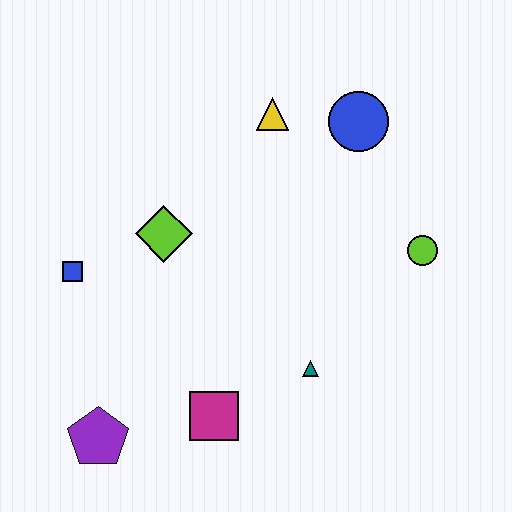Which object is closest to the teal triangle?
The magenta square is closest to the teal triangle.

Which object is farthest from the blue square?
The lime circle is farthest from the blue square.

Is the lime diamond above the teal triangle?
Yes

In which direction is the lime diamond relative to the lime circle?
The lime diamond is to the left of the lime circle.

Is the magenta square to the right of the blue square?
Yes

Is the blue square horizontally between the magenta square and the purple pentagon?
No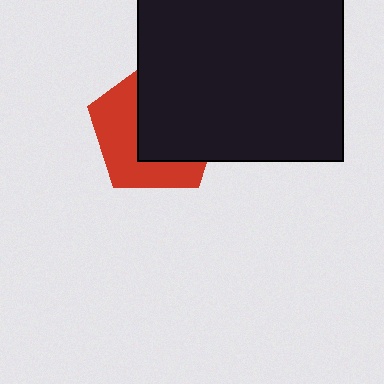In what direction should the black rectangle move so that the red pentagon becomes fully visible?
The black rectangle should move right. That is the shortest direction to clear the overlap and leave the red pentagon fully visible.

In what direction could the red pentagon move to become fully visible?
The red pentagon could move left. That would shift it out from behind the black rectangle entirely.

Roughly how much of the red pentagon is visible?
About half of it is visible (roughly 45%).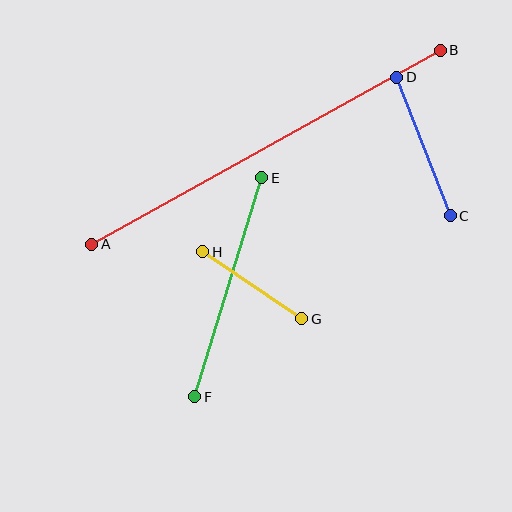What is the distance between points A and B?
The distance is approximately 399 pixels.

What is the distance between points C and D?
The distance is approximately 149 pixels.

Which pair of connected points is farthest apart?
Points A and B are farthest apart.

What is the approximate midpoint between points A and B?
The midpoint is at approximately (266, 147) pixels.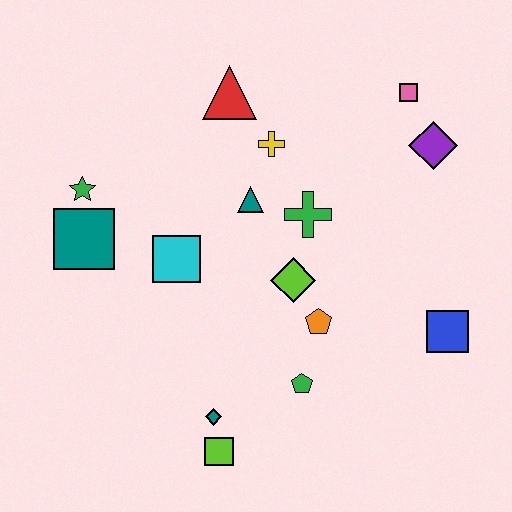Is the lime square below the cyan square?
Yes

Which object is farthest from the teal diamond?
The pink square is farthest from the teal diamond.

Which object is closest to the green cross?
The teal triangle is closest to the green cross.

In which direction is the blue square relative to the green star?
The blue square is to the right of the green star.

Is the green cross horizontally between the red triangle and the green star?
No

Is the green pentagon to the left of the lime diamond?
No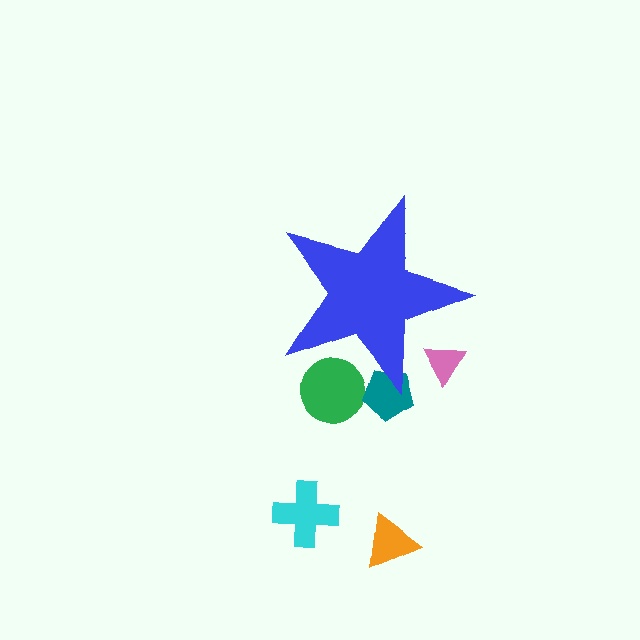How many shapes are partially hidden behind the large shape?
3 shapes are partially hidden.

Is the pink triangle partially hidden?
Yes, the pink triangle is partially hidden behind the blue star.